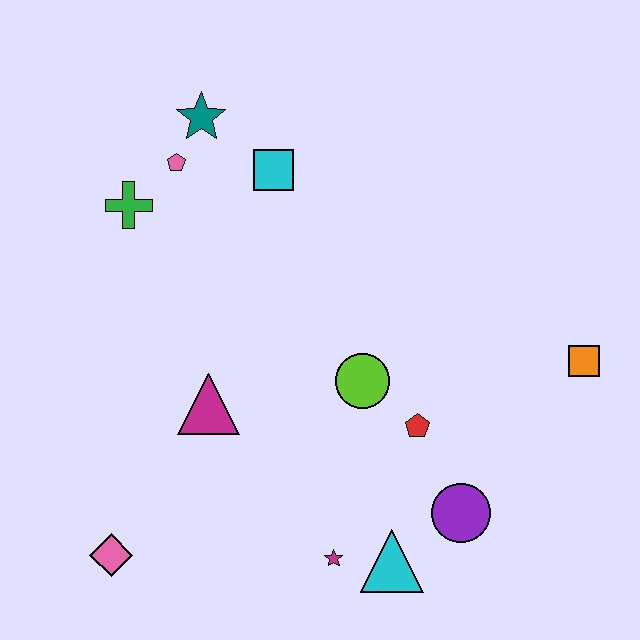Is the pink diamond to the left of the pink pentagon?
Yes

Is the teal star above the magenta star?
Yes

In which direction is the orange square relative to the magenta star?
The orange square is to the right of the magenta star.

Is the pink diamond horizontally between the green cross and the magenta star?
No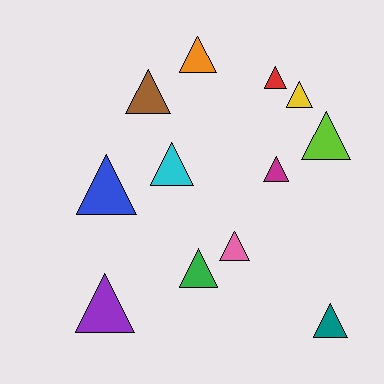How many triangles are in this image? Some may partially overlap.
There are 12 triangles.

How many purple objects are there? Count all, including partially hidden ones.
There is 1 purple object.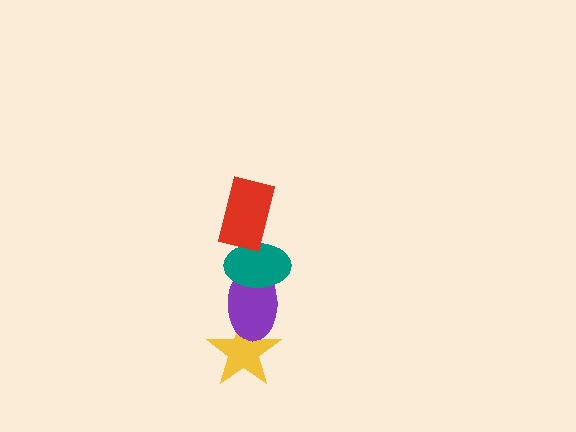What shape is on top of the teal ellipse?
The red rectangle is on top of the teal ellipse.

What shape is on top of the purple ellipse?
The teal ellipse is on top of the purple ellipse.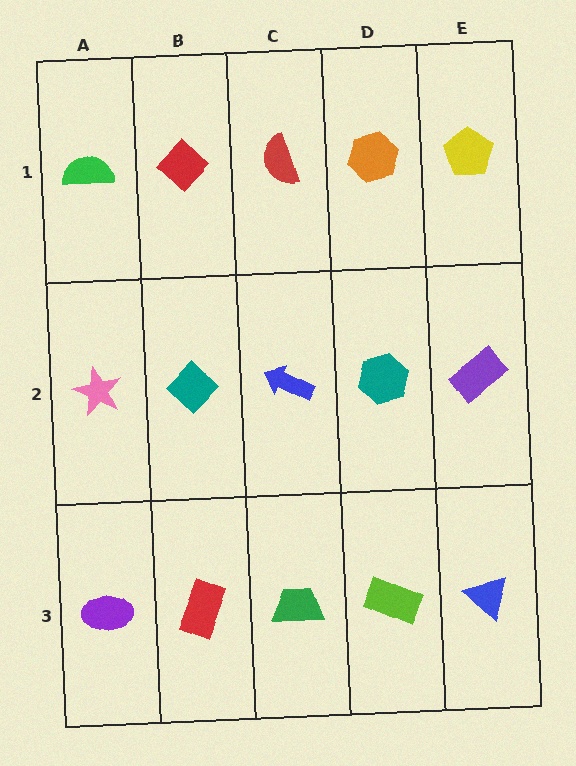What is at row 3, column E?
A blue triangle.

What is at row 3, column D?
A lime rectangle.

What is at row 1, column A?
A green semicircle.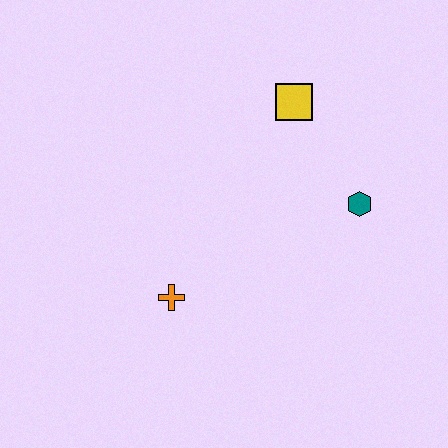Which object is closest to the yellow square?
The teal hexagon is closest to the yellow square.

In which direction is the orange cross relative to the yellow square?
The orange cross is below the yellow square.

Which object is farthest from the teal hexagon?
The orange cross is farthest from the teal hexagon.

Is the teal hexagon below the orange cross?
No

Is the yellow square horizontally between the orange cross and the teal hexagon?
Yes